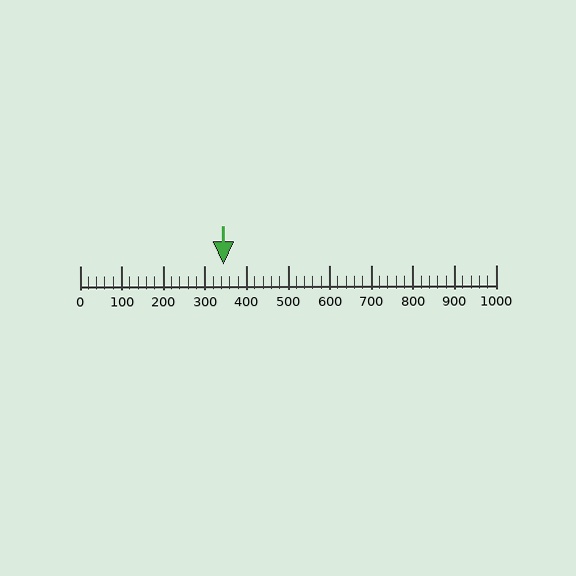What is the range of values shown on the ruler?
The ruler shows values from 0 to 1000.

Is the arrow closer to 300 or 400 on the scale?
The arrow is closer to 300.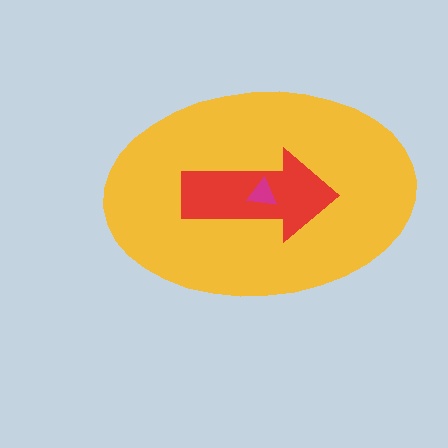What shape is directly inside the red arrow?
The magenta triangle.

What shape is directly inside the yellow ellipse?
The red arrow.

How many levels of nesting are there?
3.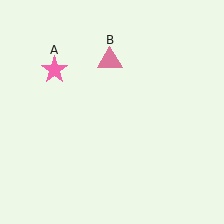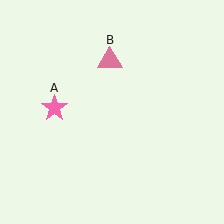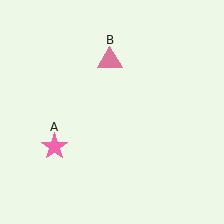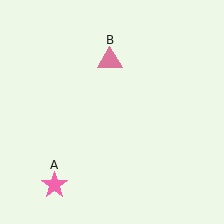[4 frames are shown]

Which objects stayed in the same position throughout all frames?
Pink triangle (object B) remained stationary.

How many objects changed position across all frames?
1 object changed position: pink star (object A).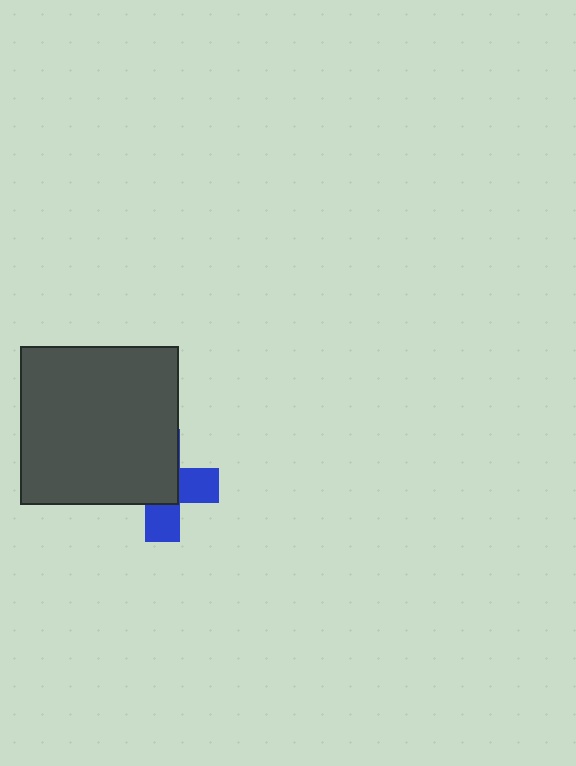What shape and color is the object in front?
The object in front is a dark gray square.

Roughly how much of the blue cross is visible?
A small part of it is visible (roughly 40%).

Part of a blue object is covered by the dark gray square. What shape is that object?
It is a cross.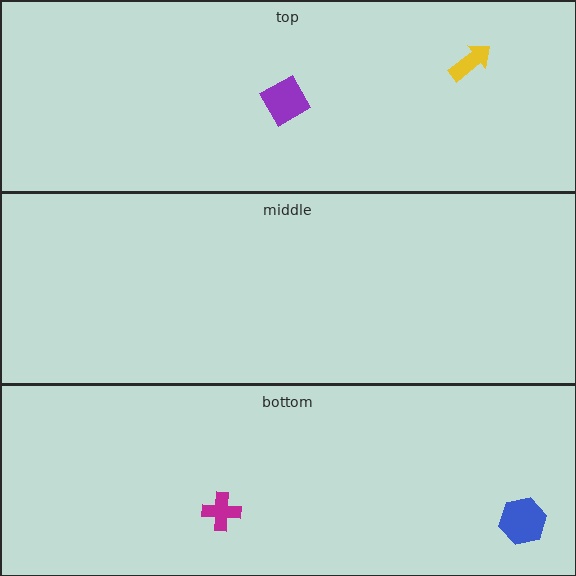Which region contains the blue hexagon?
The bottom region.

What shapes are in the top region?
The yellow arrow, the purple diamond.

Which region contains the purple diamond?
The top region.